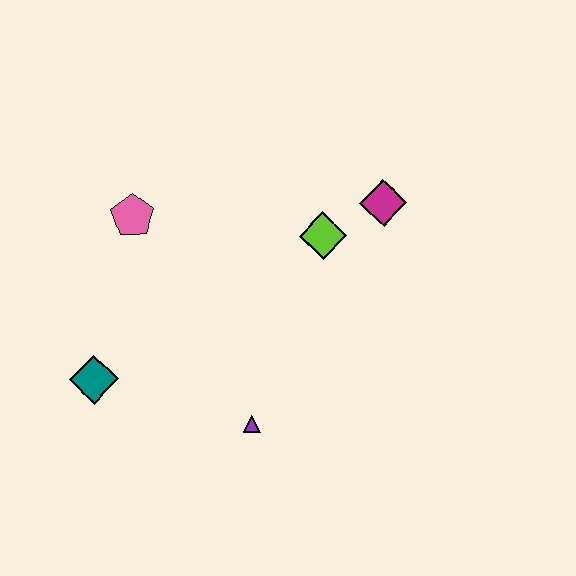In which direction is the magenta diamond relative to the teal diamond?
The magenta diamond is to the right of the teal diamond.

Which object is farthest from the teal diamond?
The magenta diamond is farthest from the teal diamond.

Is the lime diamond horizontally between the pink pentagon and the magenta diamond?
Yes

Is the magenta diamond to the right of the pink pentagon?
Yes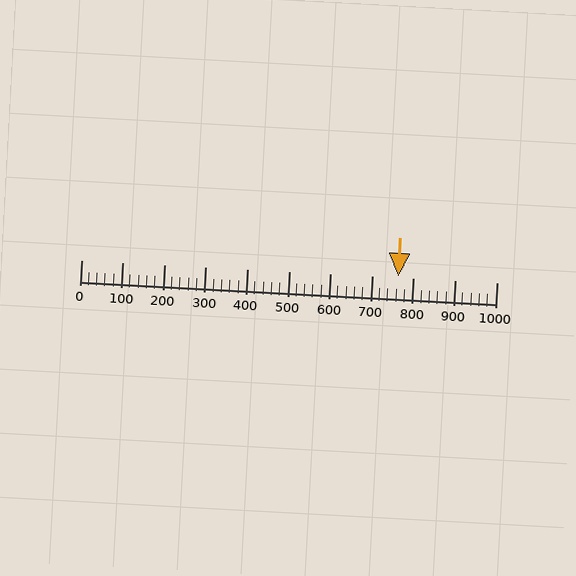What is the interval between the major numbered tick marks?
The major tick marks are spaced 100 units apart.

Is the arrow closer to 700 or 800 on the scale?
The arrow is closer to 800.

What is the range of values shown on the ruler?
The ruler shows values from 0 to 1000.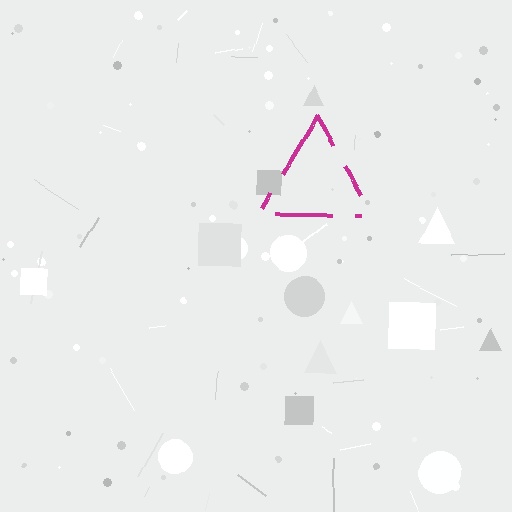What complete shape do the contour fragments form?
The contour fragments form a triangle.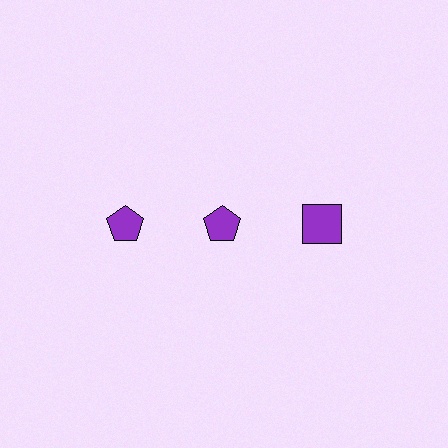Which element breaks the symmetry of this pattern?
The purple square in the top row, center column breaks the symmetry. All other shapes are purple pentagons.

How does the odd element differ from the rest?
It has a different shape: square instead of pentagon.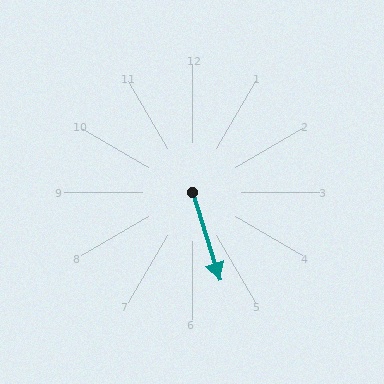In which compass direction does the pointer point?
South.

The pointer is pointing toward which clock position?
Roughly 5 o'clock.